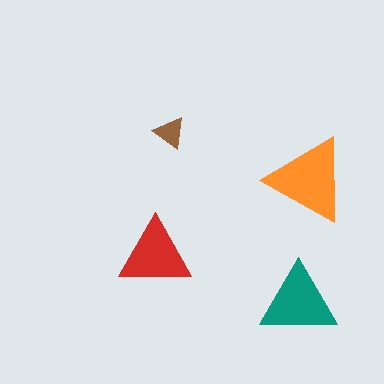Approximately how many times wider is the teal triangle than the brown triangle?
About 2.5 times wider.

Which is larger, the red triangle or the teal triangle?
The teal one.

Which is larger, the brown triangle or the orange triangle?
The orange one.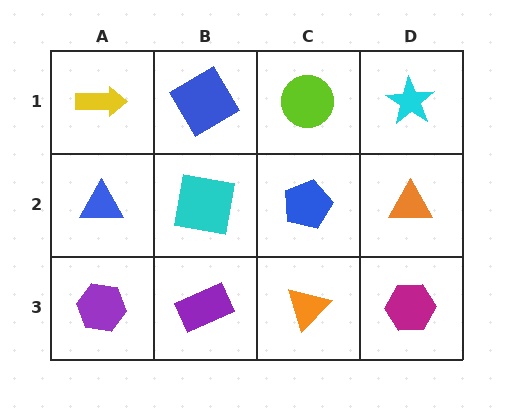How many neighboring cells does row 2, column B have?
4.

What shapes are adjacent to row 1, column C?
A blue pentagon (row 2, column C), a blue square (row 1, column B), a cyan star (row 1, column D).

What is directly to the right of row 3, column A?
A purple rectangle.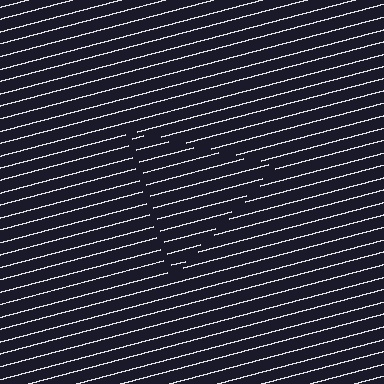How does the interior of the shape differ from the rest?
The interior of the shape contains the same grating, shifted by half a period — the contour is defined by the phase discontinuity where line-ends from the inner and outer gratings abut.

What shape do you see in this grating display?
An illusory triangle. The interior of the shape contains the same grating, shifted by half a period — the contour is defined by the phase discontinuity where line-ends from the inner and outer gratings abut.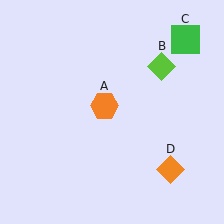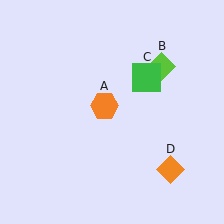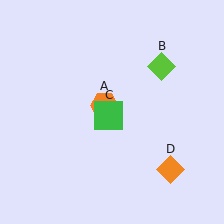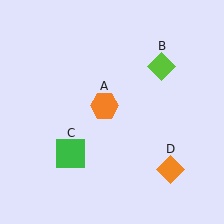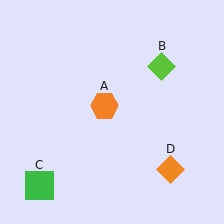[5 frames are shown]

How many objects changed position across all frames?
1 object changed position: green square (object C).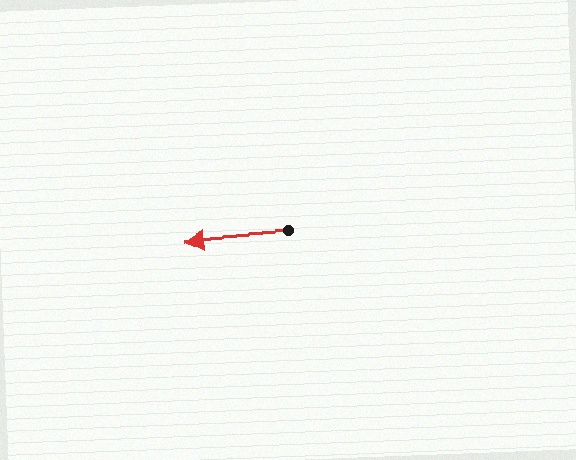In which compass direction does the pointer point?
West.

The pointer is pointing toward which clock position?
Roughly 9 o'clock.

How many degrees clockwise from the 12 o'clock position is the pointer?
Approximately 265 degrees.